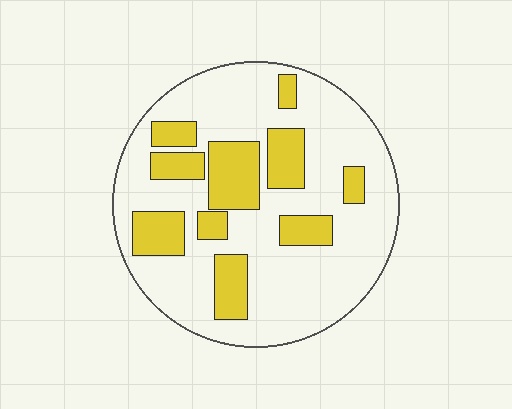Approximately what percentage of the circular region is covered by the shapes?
Approximately 25%.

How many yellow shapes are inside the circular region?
10.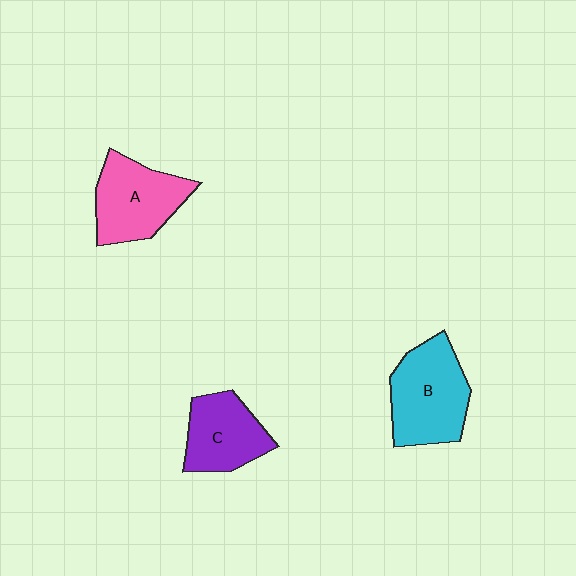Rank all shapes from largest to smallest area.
From largest to smallest: B (cyan), A (pink), C (purple).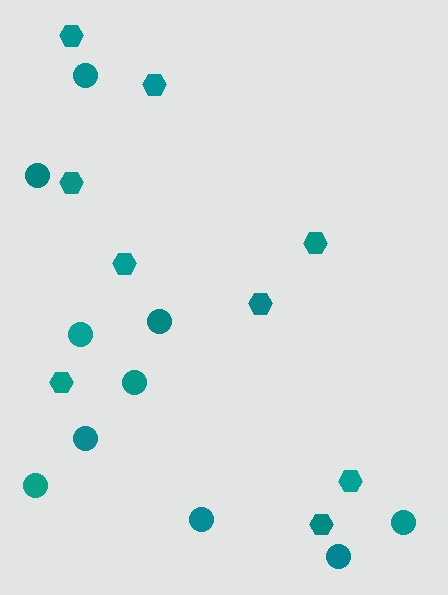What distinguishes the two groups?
There are 2 groups: one group of circles (10) and one group of hexagons (9).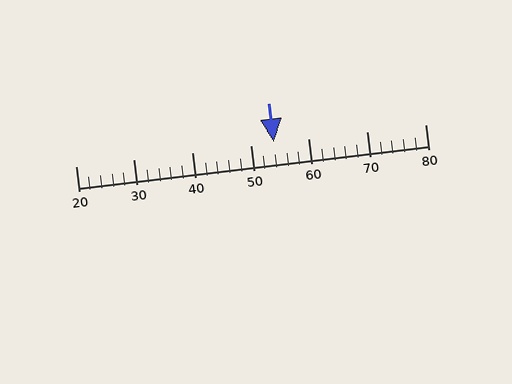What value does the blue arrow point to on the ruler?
The blue arrow points to approximately 54.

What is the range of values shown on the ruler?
The ruler shows values from 20 to 80.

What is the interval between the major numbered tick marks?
The major tick marks are spaced 10 units apart.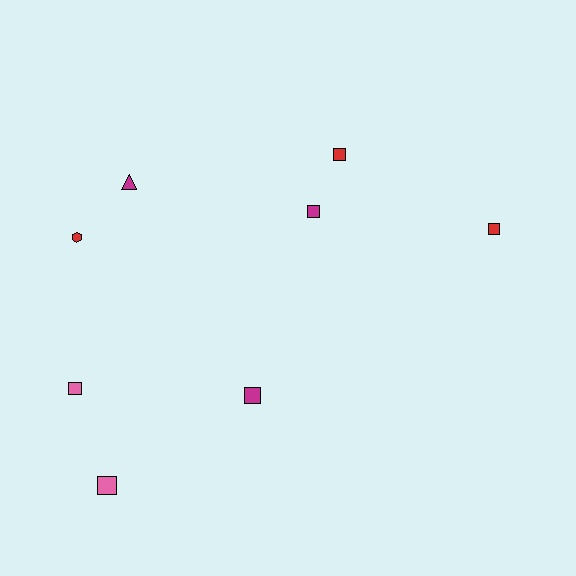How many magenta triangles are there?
There is 1 magenta triangle.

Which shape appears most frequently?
Square, with 6 objects.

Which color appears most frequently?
Red, with 3 objects.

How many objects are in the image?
There are 8 objects.